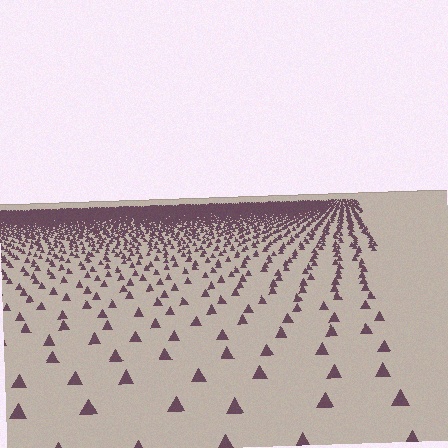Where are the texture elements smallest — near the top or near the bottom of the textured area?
Near the top.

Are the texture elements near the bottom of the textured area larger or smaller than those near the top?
Larger. Near the bottom, elements are closer to the viewer and appear at a bigger on-screen size.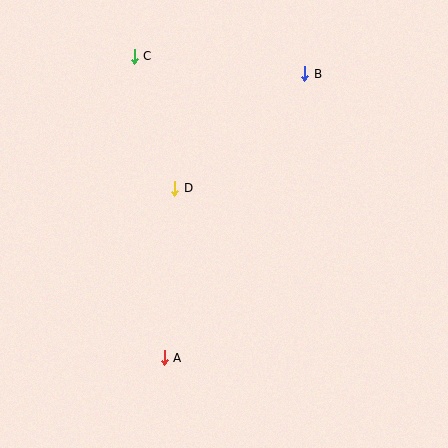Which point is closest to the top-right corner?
Point B is closest to the top-right corner.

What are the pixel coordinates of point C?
Point C is at (134, 56).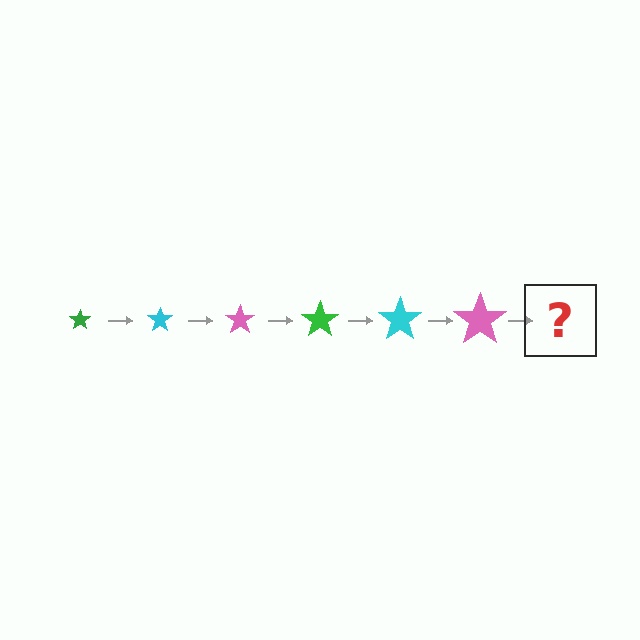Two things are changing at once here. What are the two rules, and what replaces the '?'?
The two rules are that the star grows larger each step and the color cycles through green, cyan, and pink. The '?' should be a green star, larger than the previous one.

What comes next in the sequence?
The next element should be a green star, larger than the previous one.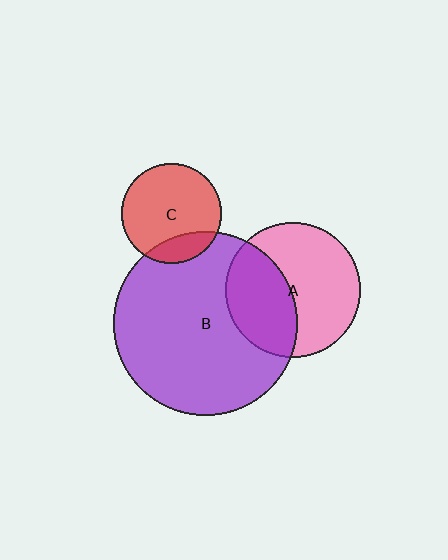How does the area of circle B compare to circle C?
Approximately 3.4 times.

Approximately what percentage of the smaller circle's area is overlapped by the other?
Approximately 40%.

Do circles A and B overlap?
Yes.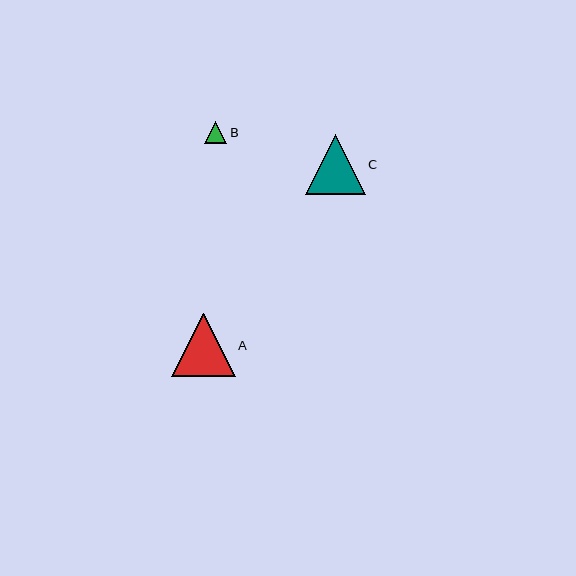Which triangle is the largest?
Triangle A is the largest with a size of approximately 64 pixels.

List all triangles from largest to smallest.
From largest to smallest: A, C, B.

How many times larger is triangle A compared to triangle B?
Triangle A is approximately 2.8 times the size of triangle B.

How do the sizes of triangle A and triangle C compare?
Triangle A and triangle C are approximately the same size.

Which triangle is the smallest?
Triangle B is the smallest with a size of approximately 22 pixels.